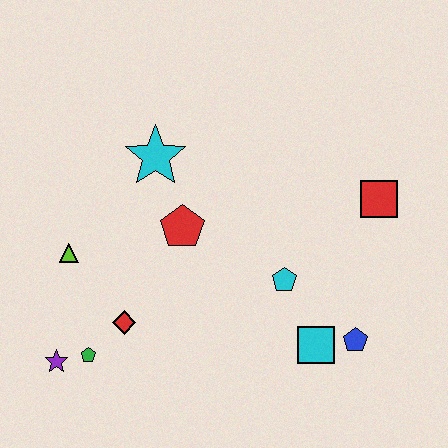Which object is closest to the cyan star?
The red pentagon is closest to the cyan star.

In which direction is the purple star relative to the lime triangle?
The purple star is below the lime triangle.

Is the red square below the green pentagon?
No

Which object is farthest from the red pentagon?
The blue pentagon is farthest from the red pentagon.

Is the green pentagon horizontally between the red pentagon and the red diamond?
No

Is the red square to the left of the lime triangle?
No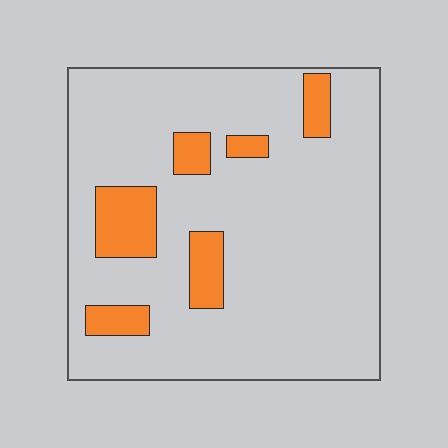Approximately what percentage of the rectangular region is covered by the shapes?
Approximately 15%.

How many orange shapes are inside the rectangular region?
6.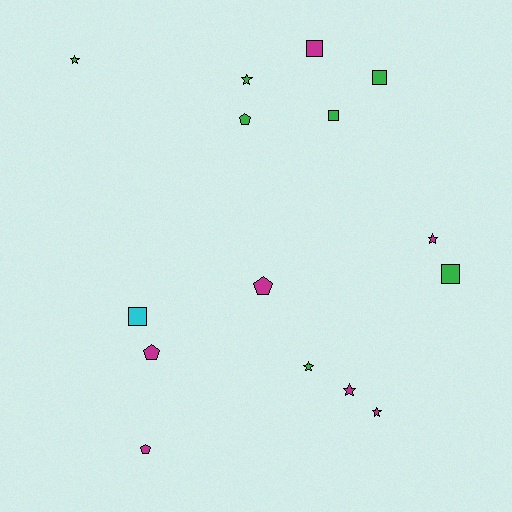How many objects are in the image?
There are 15 objects.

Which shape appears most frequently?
Star, with 6 objects.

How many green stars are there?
There are 3 green stars.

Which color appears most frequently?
Magenta, with 7 objects.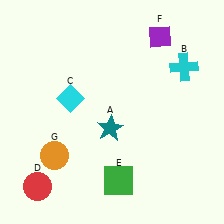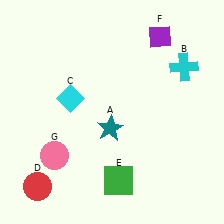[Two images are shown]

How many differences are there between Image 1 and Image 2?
There is 1 difference between the two images.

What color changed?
The circle (G) changed from orange in Image 1 to pink in Image 2.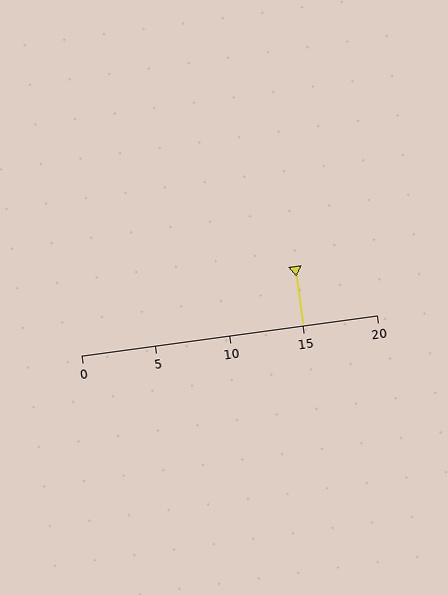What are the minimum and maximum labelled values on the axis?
The axis runs from 0 to 20.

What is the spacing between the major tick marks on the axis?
The major ticks are spaced 5 apart.